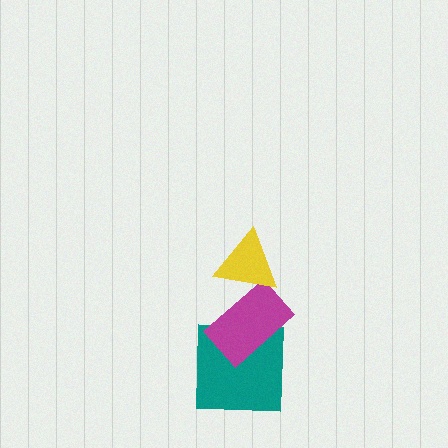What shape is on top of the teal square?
The magenta rectangle is on top of the teal square.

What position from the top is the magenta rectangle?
The magenta rectangle is 2nd from the top.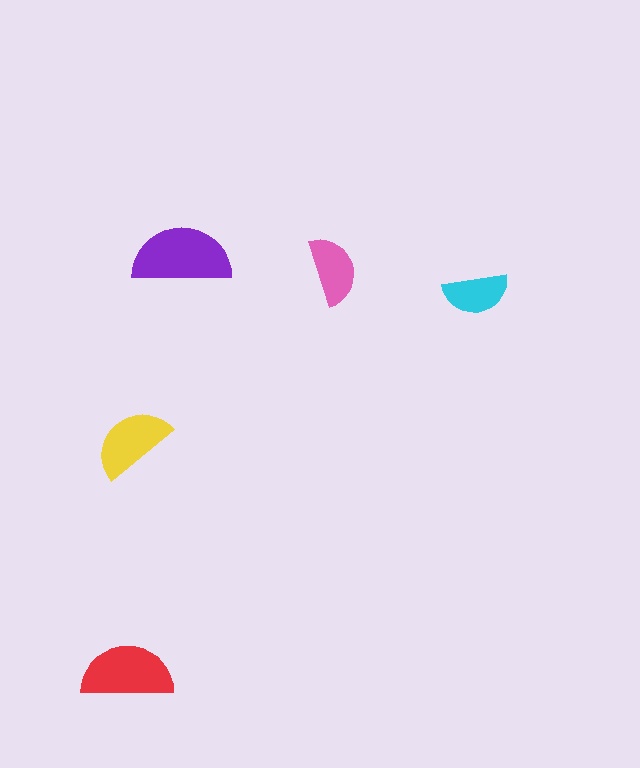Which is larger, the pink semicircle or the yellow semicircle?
The yellow one.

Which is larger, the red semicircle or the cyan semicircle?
The red one.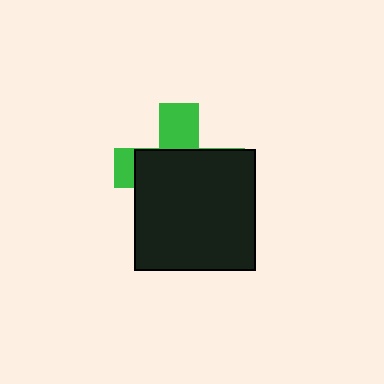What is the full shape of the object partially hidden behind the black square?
The partially hidden object is a green cross.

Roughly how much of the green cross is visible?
A small part of it is visible (roughly 31%).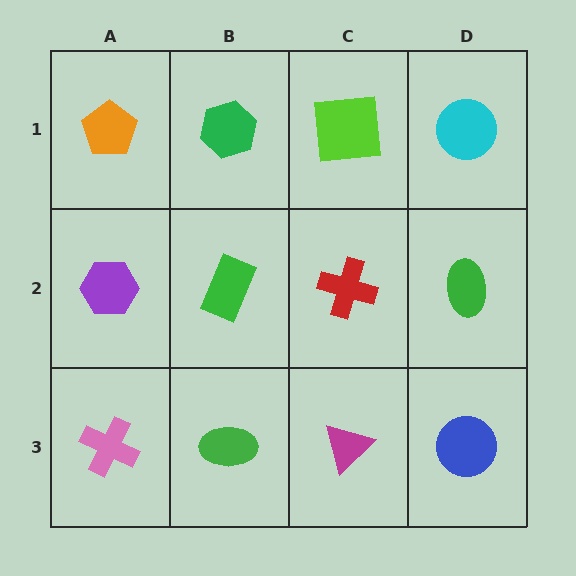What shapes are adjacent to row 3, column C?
A red cross (row 2, column C), a green ellipse (row 3, column B), a blue circle (row 3, column D).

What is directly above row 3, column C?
A red cross.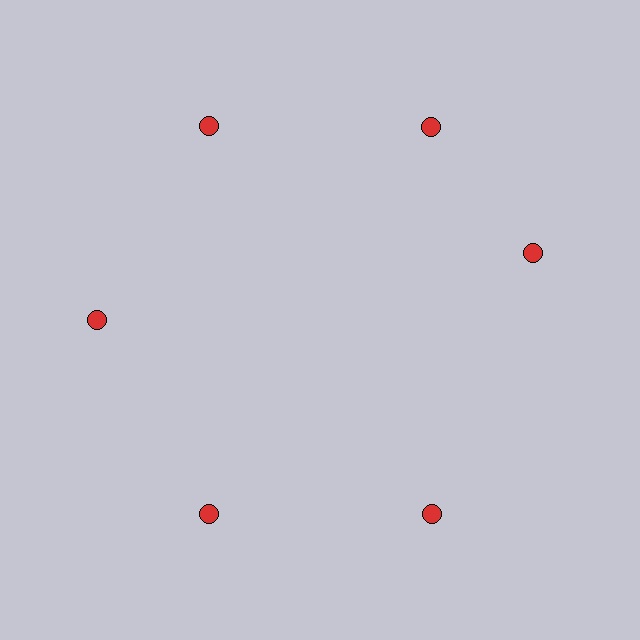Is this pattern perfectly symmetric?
No. The 6 red circles are arranged in a ring, but one element near the 3 o'clock position is rotated out of alignment along the ring, breaking the 6-fold rotational symmetry.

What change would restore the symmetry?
The symmetry would be restored by rotating it back into even spacing with its neighbors so that all 6 circles sit at equal angles and equal distance from the center.